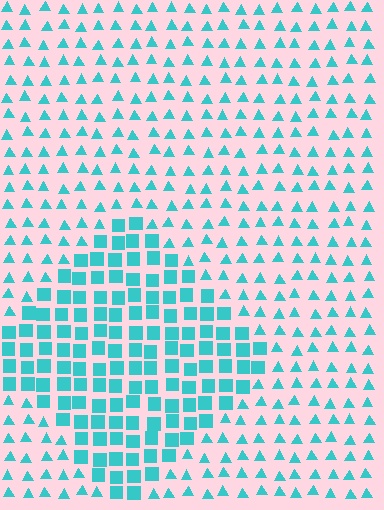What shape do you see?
I see a diamond.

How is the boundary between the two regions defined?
The boundary is defined by a change in element shape: squares inside vs. triangles outside. All elements share the same color and spacing.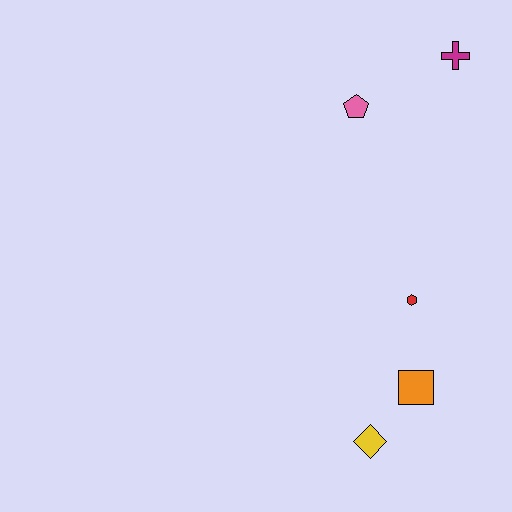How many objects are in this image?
There are 5 objects.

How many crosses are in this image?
There is 1 cross.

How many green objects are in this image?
There are no green objects.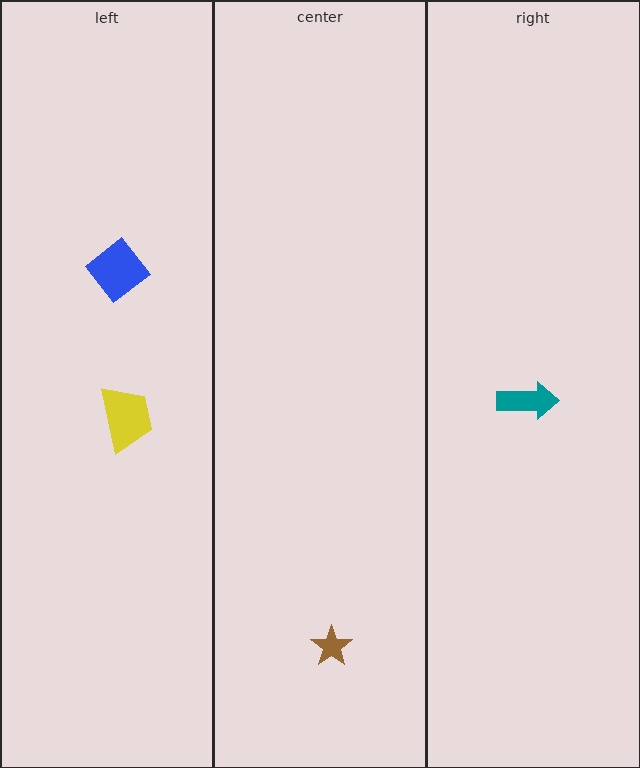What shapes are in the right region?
The teal arrow.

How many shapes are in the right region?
1.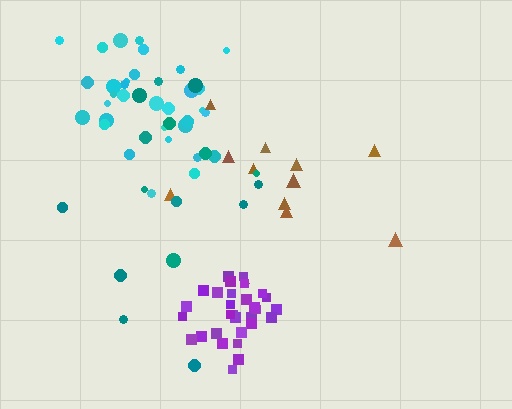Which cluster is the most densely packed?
Purple.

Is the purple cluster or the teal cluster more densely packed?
Purple.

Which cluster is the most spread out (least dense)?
Teal.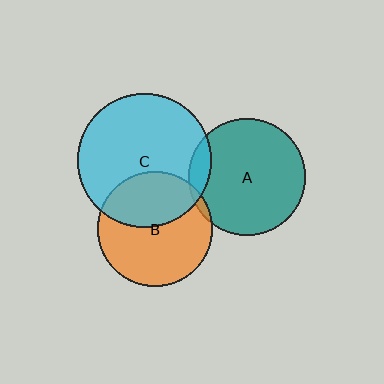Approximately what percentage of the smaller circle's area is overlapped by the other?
Approximately 5%.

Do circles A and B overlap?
Yes.